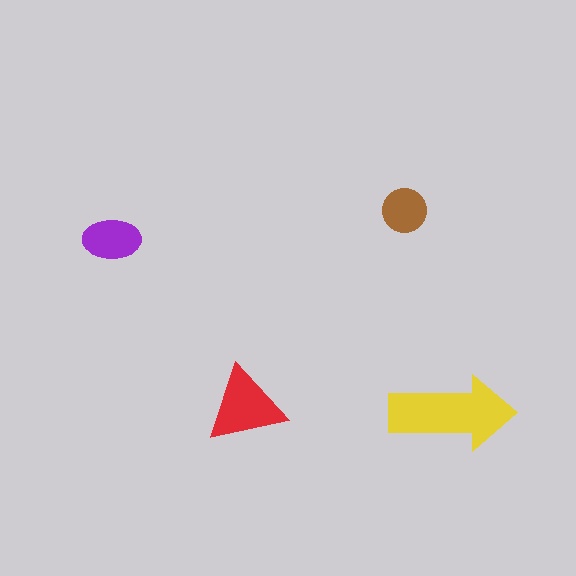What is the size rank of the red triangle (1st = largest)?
2nd.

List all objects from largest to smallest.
The yellow arrow, the red triangle, the purple ellipse, the brown circle.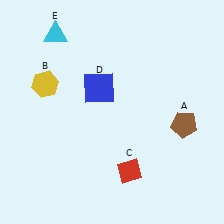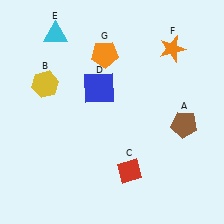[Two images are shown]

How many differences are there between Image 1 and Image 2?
There are 2 differences between the two images.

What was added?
An orange star (F), an orange pentagon (G) were added in Image 2.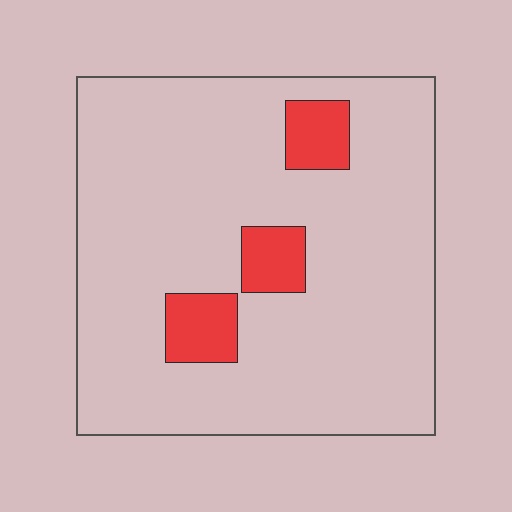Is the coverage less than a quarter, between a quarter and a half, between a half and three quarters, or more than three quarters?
Less than a quarter.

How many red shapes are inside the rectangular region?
3.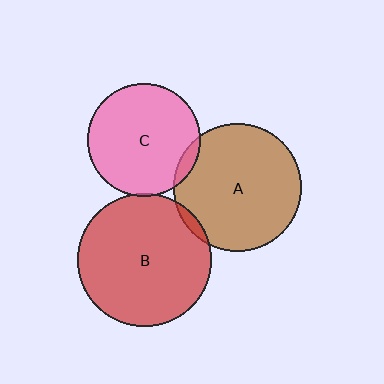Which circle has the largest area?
Circle B (red).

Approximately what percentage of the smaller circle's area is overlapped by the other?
Approximately 5%.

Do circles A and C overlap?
Yes.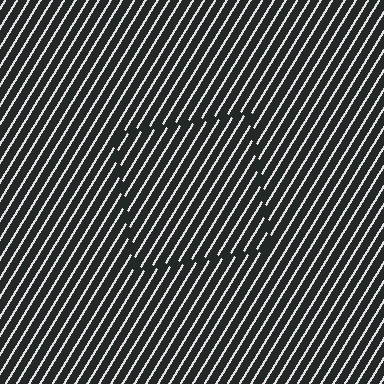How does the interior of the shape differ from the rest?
The interior of the shape contains the same grating, shifted by half a period — the contour is defined by the phase discontinuity where line-ends from the inner and outer gratings abut.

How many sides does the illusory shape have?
4 sides — the line-ends trace a square.